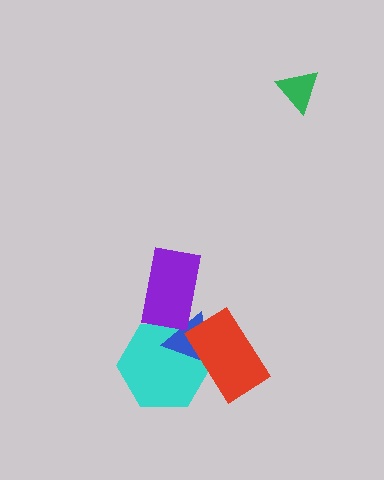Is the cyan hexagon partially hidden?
Yes, it is partially covered by another shape.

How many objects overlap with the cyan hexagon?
3 objects overlap with the cyan hexagon.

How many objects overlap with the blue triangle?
3 objects overlap with the blue triangle.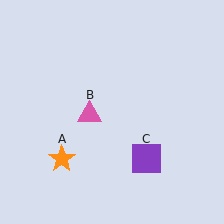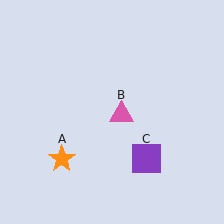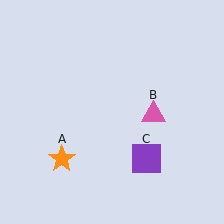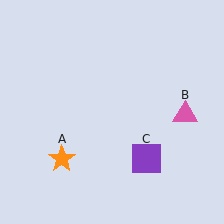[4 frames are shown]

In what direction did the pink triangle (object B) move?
The pink triangle (object B) moved right.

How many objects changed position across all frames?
1 object changed position: pink triangle (object B).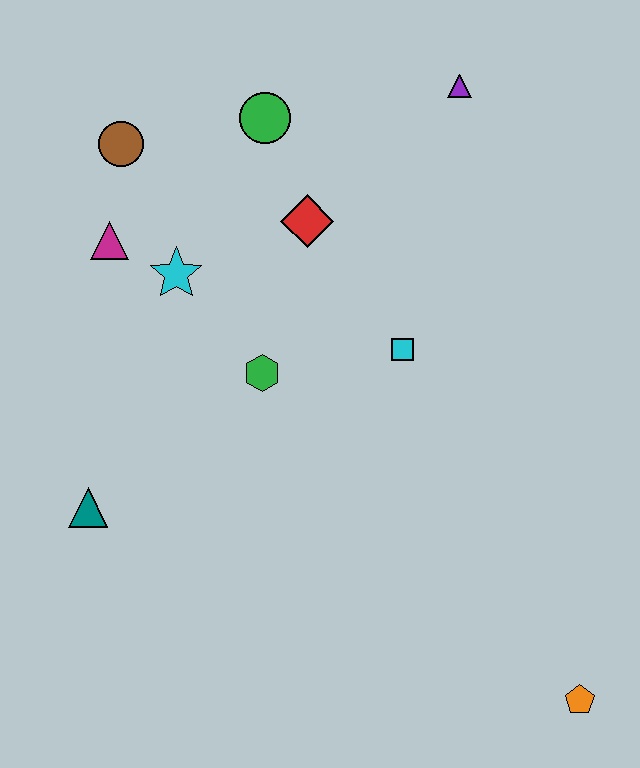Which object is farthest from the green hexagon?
The orange pentagon is farthest from the green hexagon.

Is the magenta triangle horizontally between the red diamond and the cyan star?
No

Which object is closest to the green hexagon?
The cyan star is closest to the green hexagon.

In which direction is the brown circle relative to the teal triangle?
The brown circle is above the teal triangle.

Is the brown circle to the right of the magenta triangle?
Yes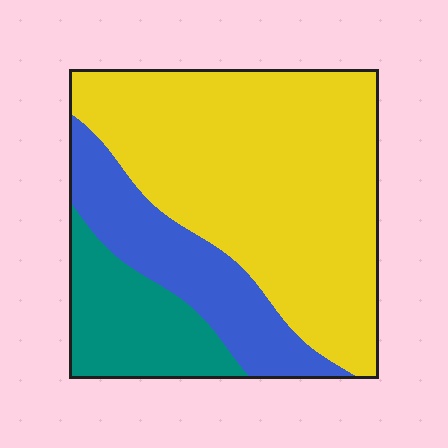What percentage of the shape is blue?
Blue takes up less than a quarter of the shape.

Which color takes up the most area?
Yellow, at roughly 60%.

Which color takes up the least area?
Teal, at roughly 15%.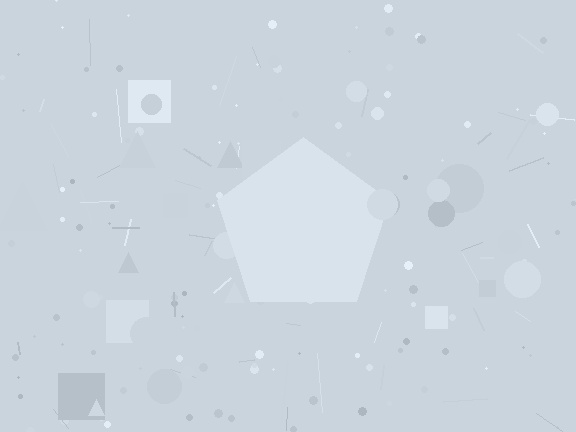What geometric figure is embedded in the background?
A pentagon is embedded in the background.